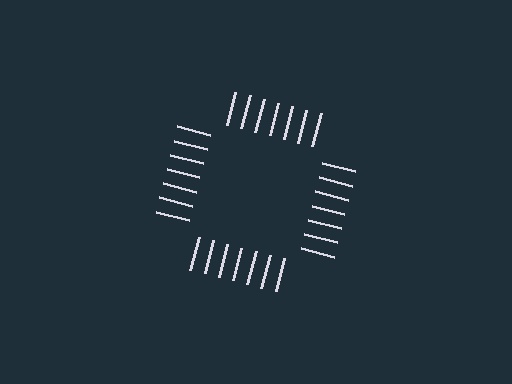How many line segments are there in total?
28 — 7 along each of the 4 edges.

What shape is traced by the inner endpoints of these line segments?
An illusory square — the line segments terminate on its edges but no continuous stroke is drawn.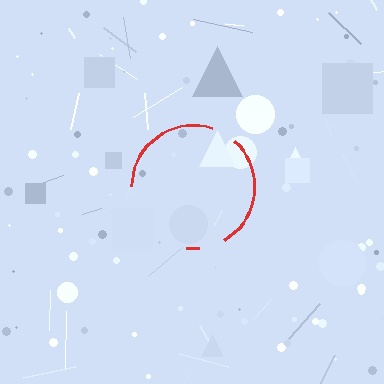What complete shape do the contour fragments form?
The contour fragments form a circle.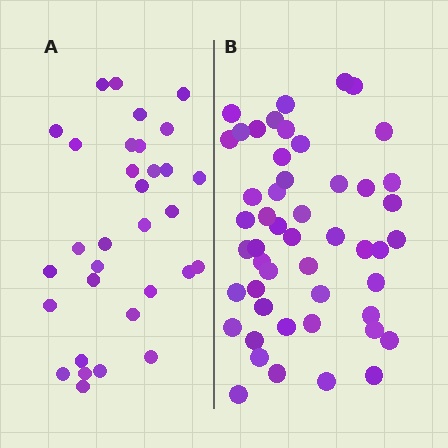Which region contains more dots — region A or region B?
Region B (the right region) has more dots.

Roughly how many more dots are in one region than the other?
Region B has approximately 20 more dots than region A.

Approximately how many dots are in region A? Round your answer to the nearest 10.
About 30 dots. (The exact count is 32, which rounds to 30.)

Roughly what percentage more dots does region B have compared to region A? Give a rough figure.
About 55% more.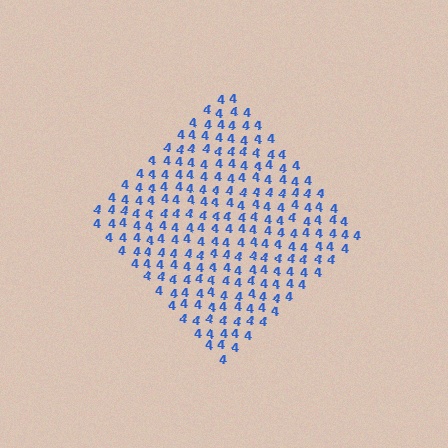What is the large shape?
The large shape is a diamond.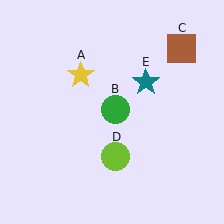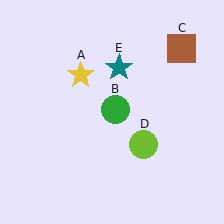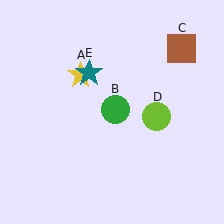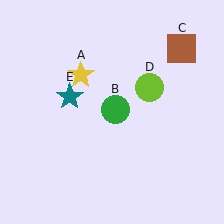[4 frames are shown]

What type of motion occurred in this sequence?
The lime circle (object D), teal star (object E) rotated counterclockwise around the center of the scene.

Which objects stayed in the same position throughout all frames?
Yellow star (object A) and green circle (object B) and brown square (object C) remained stationary.